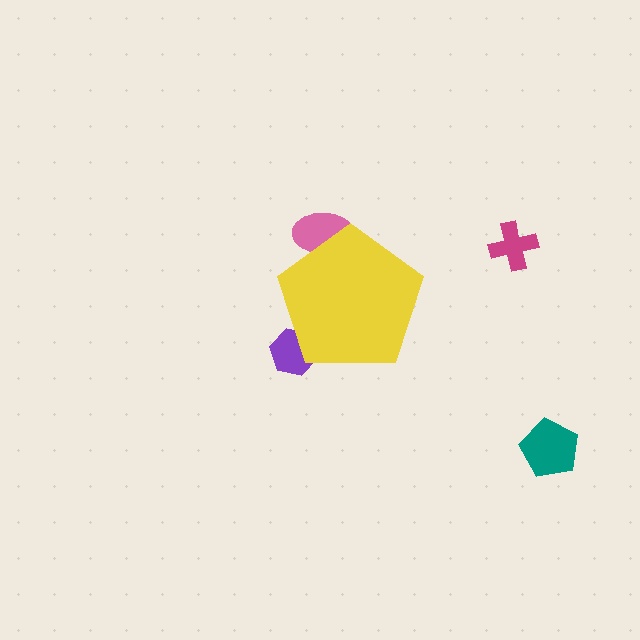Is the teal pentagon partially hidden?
No, the teal pentagon is fully visible.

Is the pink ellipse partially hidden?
Yes, the pink ellipse is partially hidden behind the yellow pentagon.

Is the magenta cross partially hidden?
No, the magenta cross is fully visible.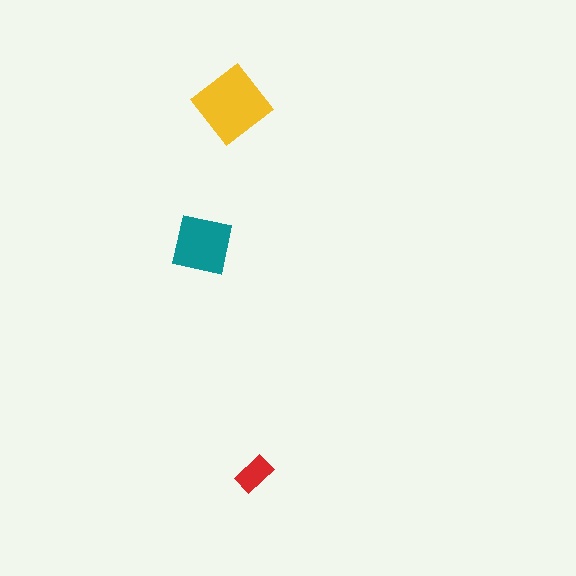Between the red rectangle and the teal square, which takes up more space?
The teal square.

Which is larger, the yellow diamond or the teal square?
The yellow diamond.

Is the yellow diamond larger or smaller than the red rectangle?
Larger.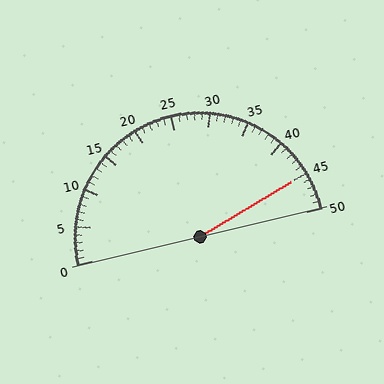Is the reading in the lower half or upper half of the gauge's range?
The reading is in the upper half of the range (0 to 50).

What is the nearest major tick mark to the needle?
The nearest major tick mark is 45.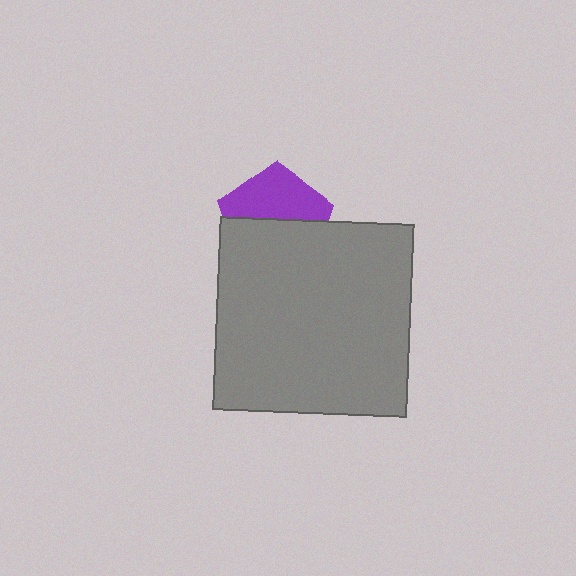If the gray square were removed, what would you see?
You would see the complete purple pentagon.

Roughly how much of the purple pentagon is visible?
About half of it is visible (roughly 48%).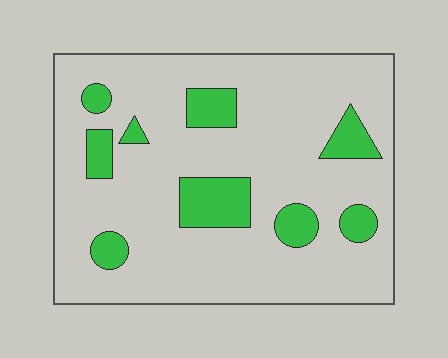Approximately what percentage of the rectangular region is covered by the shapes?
Approximately 15%.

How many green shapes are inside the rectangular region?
9.